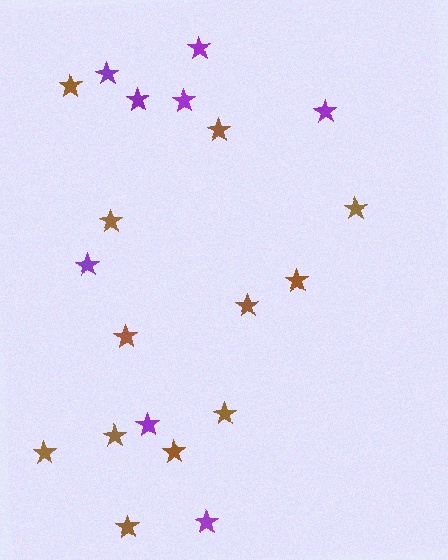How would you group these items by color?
There are 2 groups: one group of brown stars (12) and one group of purple stars (8).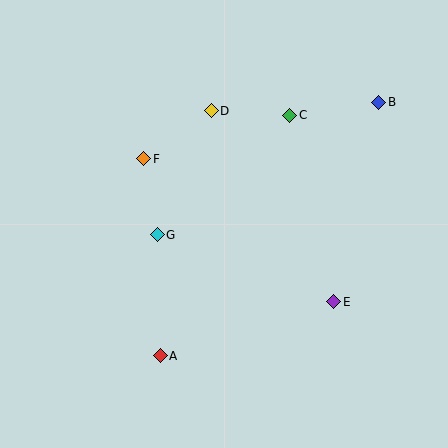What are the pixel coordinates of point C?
Point C is at (290, 115).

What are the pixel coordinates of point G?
Point G is at (157, 235).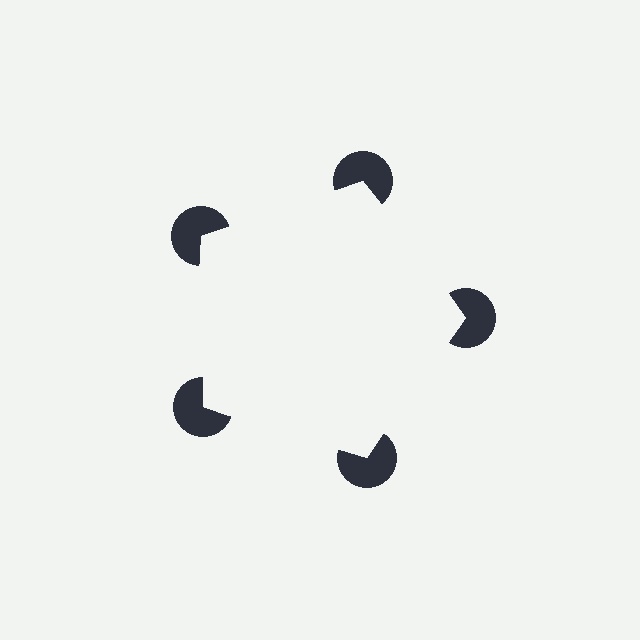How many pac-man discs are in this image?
There are 5 — one at each vertex of the illusory pentagon.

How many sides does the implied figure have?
5 sides.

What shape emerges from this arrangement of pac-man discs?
An illusory pentagon — its edges are inferred from the aligned wedge cuts in the pac-man discs, not physically drawn.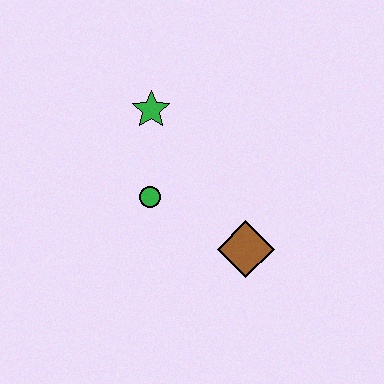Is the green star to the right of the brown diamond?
No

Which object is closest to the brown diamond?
The green circle is closest to the brown diamond.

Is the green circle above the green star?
No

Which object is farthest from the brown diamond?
The green star is farthest from the brown diamond.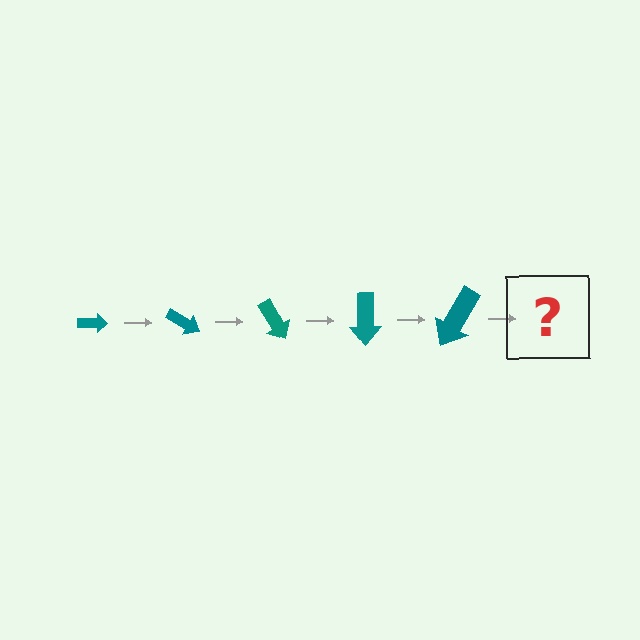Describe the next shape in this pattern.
It should be an arrow, larger than the previous one and rotated 150 degrees from the start.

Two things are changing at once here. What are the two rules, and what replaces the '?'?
The two rules are that the arrow grows larger each step and it rotates 30 degrees each step. The '?' should be an arrow, larger than the previous one and rotated 150 degrees from the start.